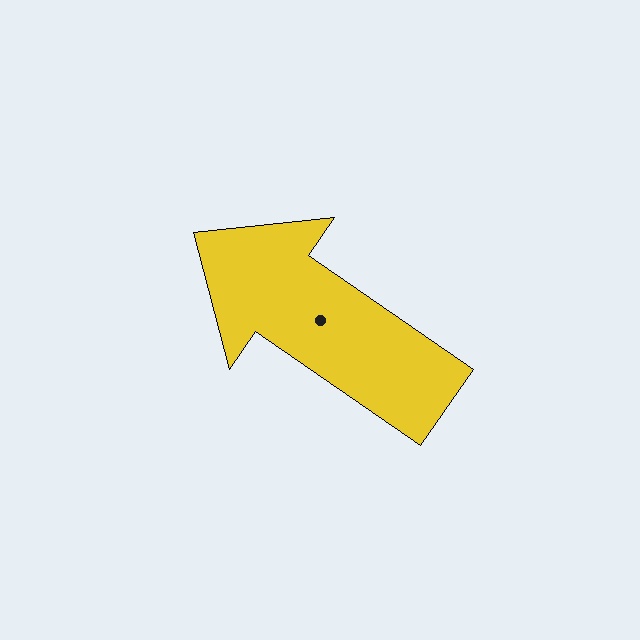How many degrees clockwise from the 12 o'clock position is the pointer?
Approximately 305 degrees.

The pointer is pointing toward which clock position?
Roughly 10 o'clock.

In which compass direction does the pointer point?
Northwest.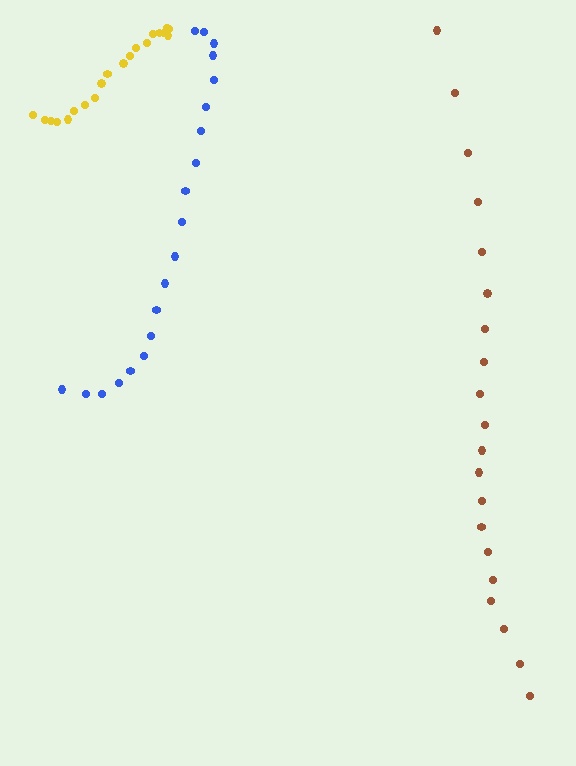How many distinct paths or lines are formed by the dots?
There are 3 distinct paths.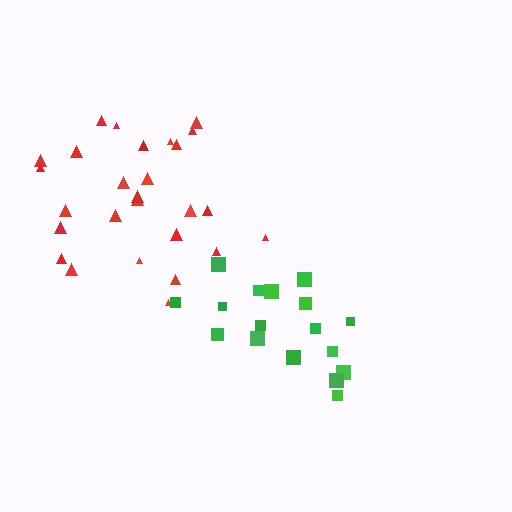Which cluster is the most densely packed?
Red.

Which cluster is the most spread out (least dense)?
Green.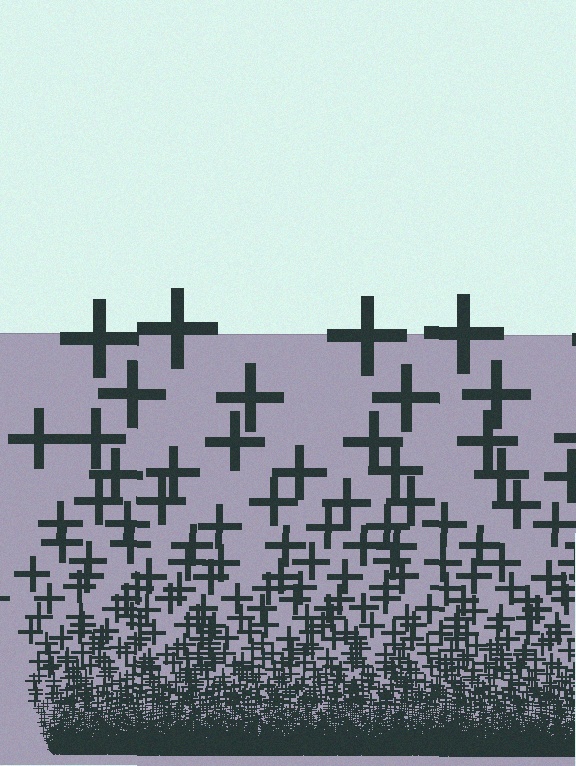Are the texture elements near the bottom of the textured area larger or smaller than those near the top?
Smaller. The gradient is inverted — elements near the bottom are smaller and denser.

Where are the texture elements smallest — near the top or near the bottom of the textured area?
Near the bottom.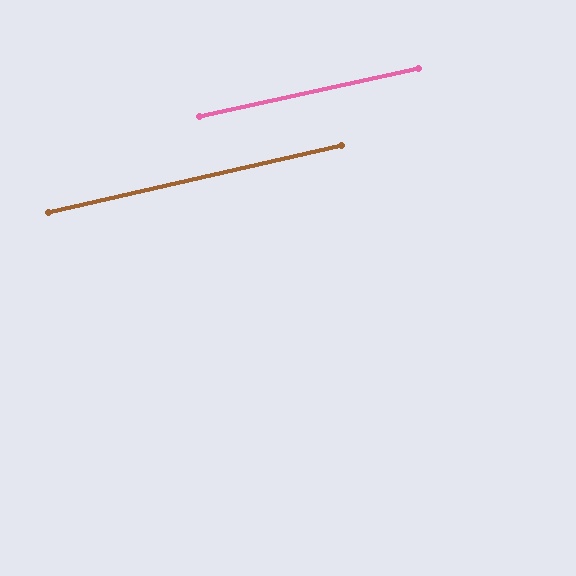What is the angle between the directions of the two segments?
Approximately 1 degree.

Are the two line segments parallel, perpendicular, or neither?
Parallel — their directions differ by only 0.6°.